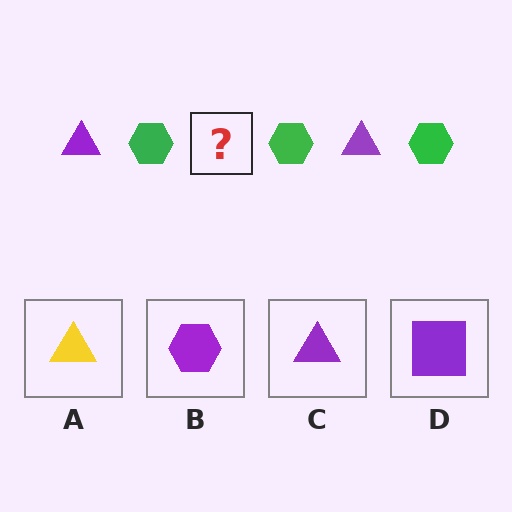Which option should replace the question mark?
Option C.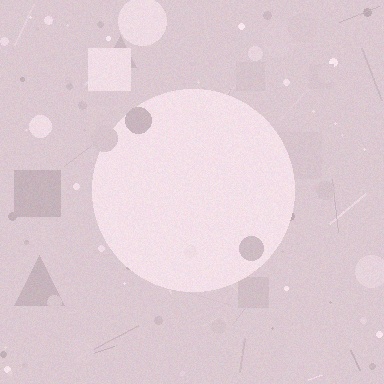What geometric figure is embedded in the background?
A circle is embedded in the background.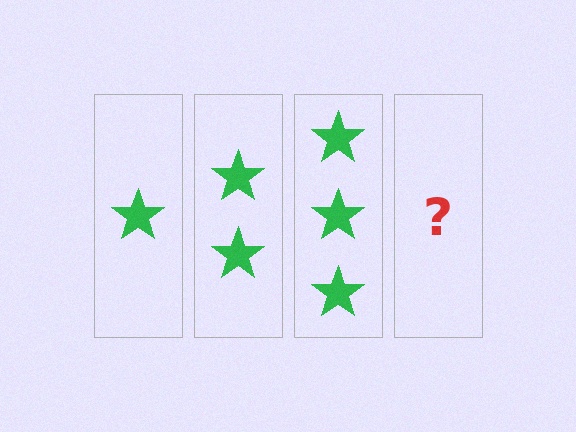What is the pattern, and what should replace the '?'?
The pattern is that each step adds one more star. The '?' should be 4 stars.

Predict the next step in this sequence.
The next step is 4 stars.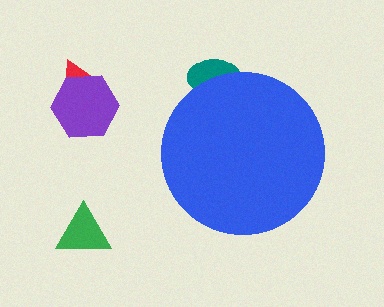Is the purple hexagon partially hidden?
No, the purple hexagon is fully visible.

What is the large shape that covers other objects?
A blue circle.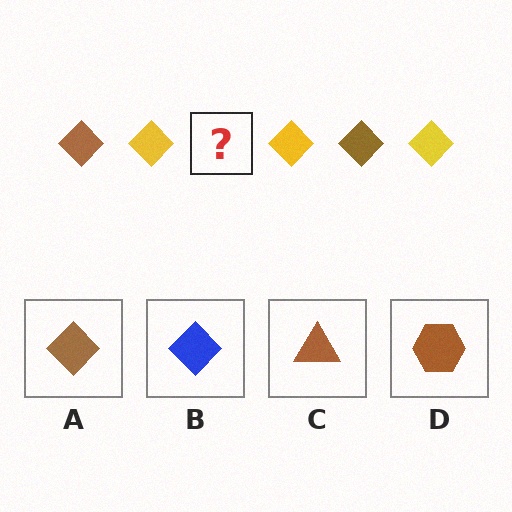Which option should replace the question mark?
Option A.